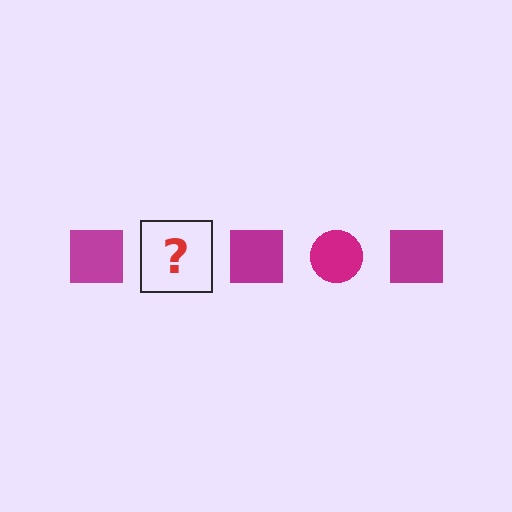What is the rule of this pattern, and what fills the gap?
The rule is that the pattern cycles through square, circle shapes in magenta. The gap should be filled with a magenta circle.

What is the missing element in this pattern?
The missing element is a magenta circle.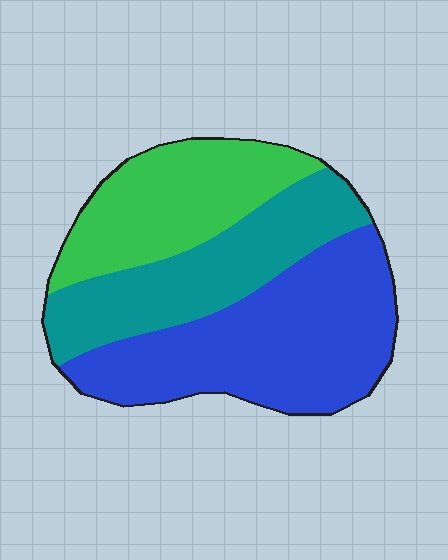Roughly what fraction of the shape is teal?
Teal covers roughly 30% of the shape.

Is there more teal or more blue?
Blue.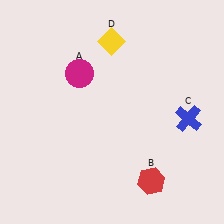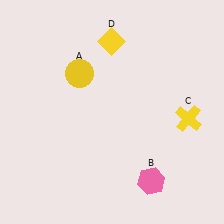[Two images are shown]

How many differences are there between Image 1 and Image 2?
There are 3 differences between the two images.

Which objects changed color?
A changed from magenta to yellow. B changed from red to pink. C changed from blue to yellow.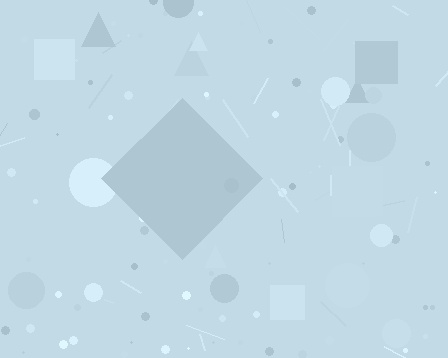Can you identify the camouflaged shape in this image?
The camouflaged shape is a diamond.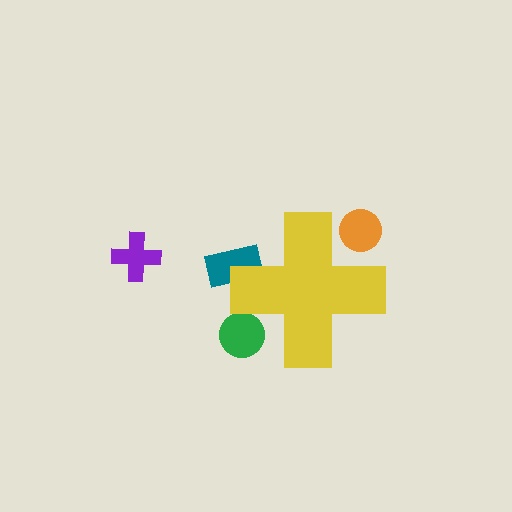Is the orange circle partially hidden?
Yes, the orange circle is partially hidden behind the yellow cross.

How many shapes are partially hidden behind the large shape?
3 shapes are partially hidden.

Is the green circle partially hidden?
Yes, the green circle is partially hidden behind the yellow cross.